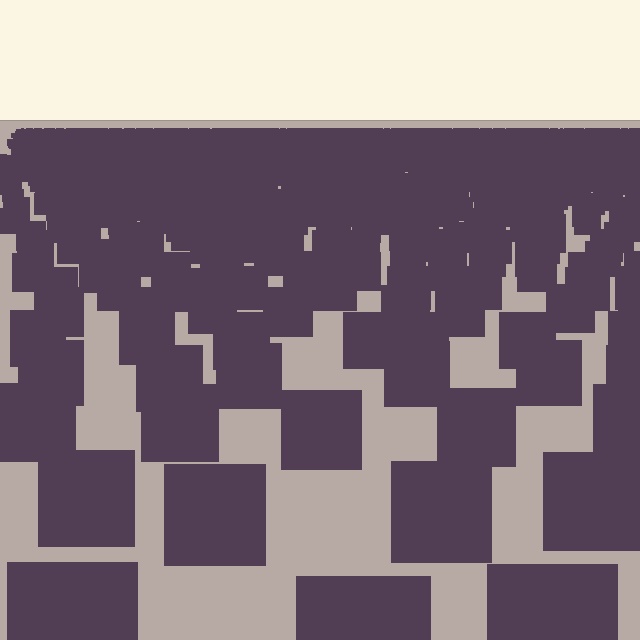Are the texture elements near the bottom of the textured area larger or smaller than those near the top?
Larger. Near the bottom, elements are closer to the viewer and appear at a bigger on-screen size.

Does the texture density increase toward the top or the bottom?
Density increases toward the top.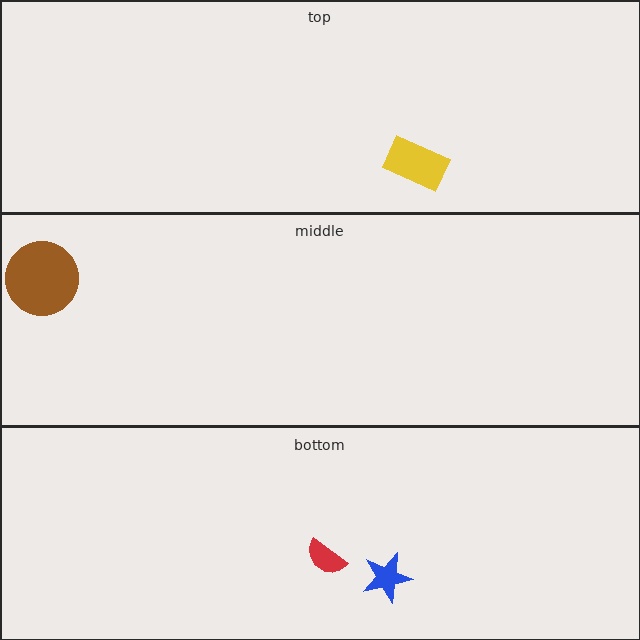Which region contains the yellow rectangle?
The top region.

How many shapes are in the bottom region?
2.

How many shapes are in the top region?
1.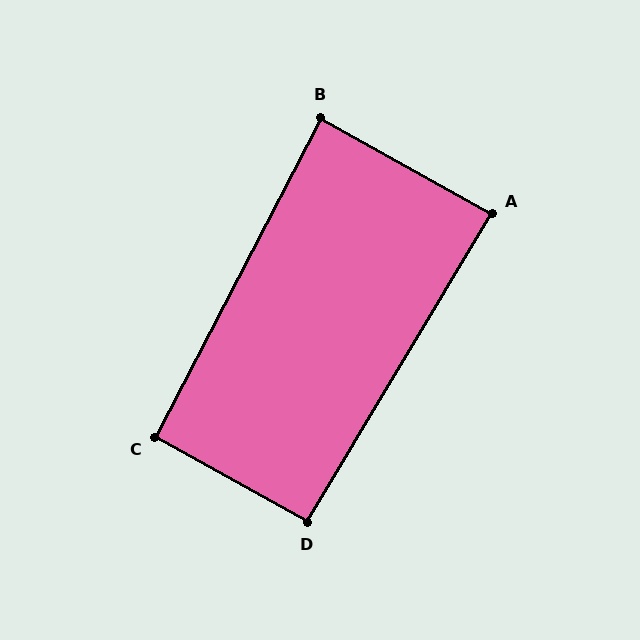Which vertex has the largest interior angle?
D, at approximately 92 degrees.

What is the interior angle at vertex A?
Approximately 88 degrees (approximately right).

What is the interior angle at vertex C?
Approximately 92 degrees (approximately right).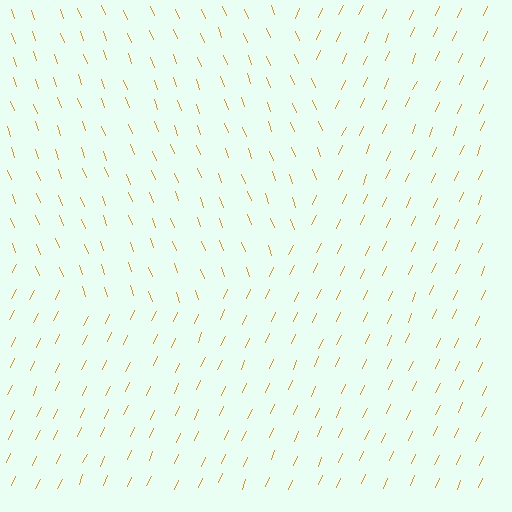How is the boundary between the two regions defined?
The boundary is defined purely by a change in line orientation (approximately 45 degrees difference). All lines are the same color and thickness.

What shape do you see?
I see a circle.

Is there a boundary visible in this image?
Yes, there is a texture boundary formed by a change in line orientation.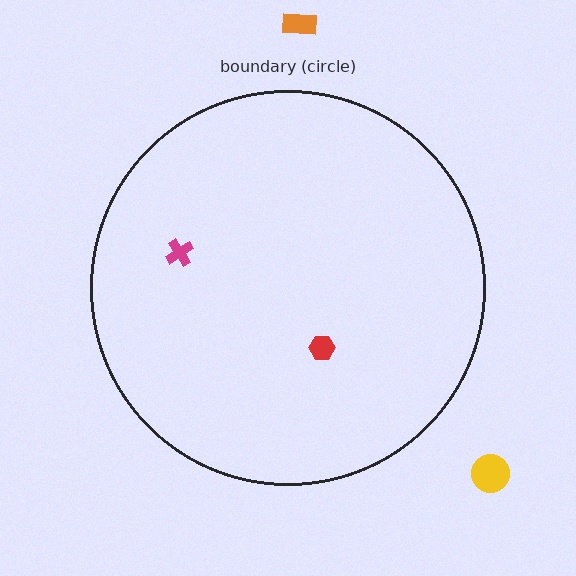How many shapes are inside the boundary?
2 inside, 2 outside.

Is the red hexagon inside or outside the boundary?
Inside.